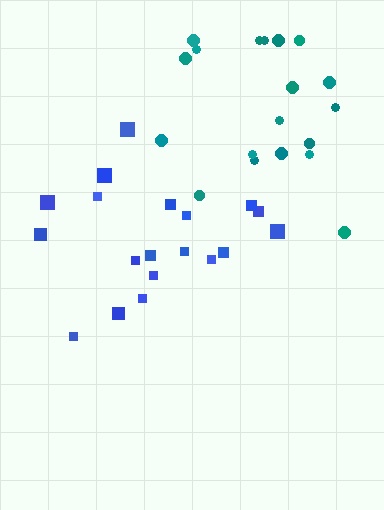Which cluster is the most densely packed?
Blue.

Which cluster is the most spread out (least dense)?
Teal.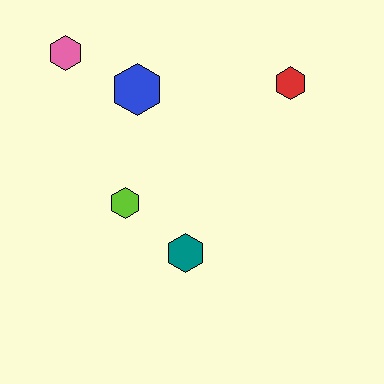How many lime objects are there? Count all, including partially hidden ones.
There is 1 lime object.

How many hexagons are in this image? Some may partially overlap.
There are 5 hexagons.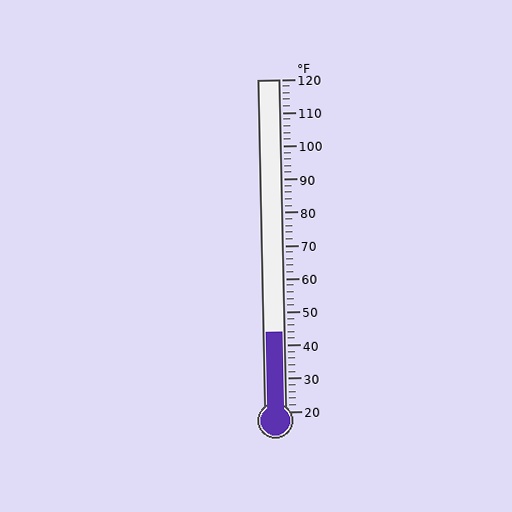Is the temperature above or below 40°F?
The temperature is above 40°F.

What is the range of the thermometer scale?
The thermometer scale ranges from 20°F to 120°F.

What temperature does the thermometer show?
The thermometer shows approximately 44°F.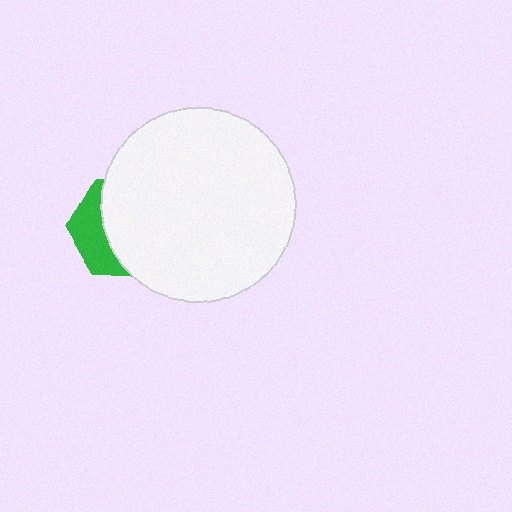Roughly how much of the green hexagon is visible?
A small part of it is visible (roughly 34%).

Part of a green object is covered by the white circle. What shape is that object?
It is a hexagon.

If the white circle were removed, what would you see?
You would see the complete green hexagon.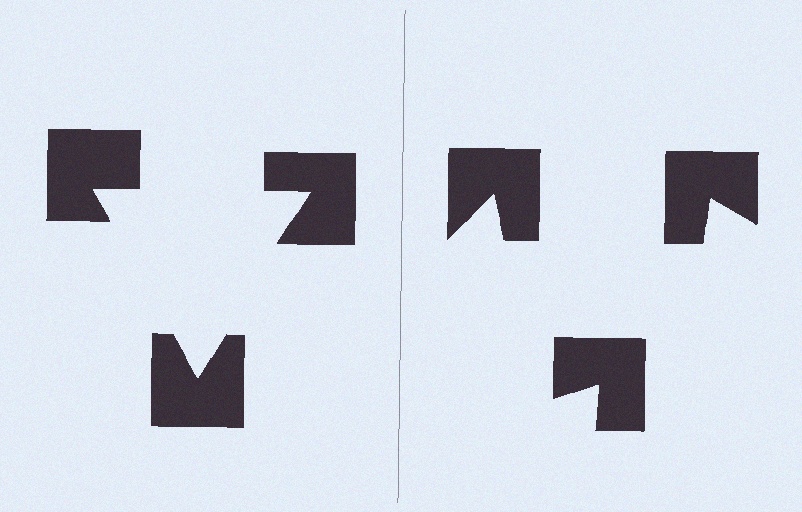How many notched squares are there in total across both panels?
6 — 3 on each side.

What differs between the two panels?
The notched squares are positioned identically on both sides; only the wedge orientations differ. On the left they align to a triangle; on the right they are misaligned.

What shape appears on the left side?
An illusory triangle.